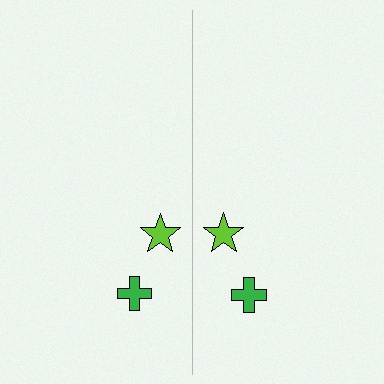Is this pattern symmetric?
Yes, this pattern has bilateral (reflection) symmetry.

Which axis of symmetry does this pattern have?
The pattern has a vertical axis of symmetry running through the center of the image.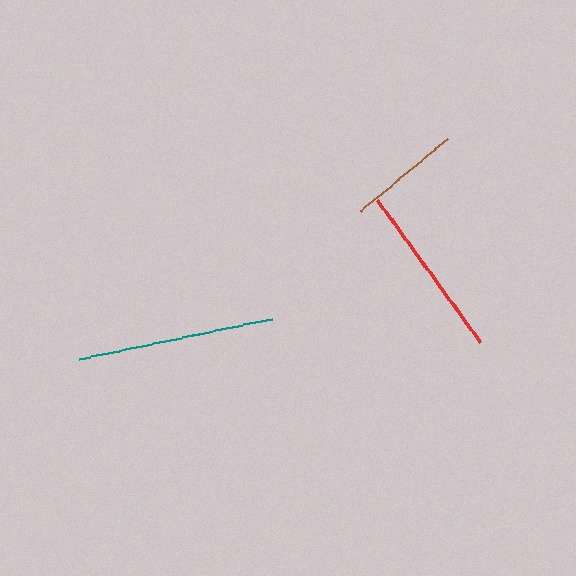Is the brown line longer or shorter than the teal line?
The teal line is longer than the brown line.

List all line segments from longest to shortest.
From longest to shortest: teal, red, brown.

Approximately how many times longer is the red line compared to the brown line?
The red line is approximately 1.5 times the length of the brown line.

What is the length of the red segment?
The red segment is approximately 175 pixels long.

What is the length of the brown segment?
The brown segment is approximately 114 pixels long.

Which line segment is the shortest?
The brown line is the shortest at approximately 114 pixels.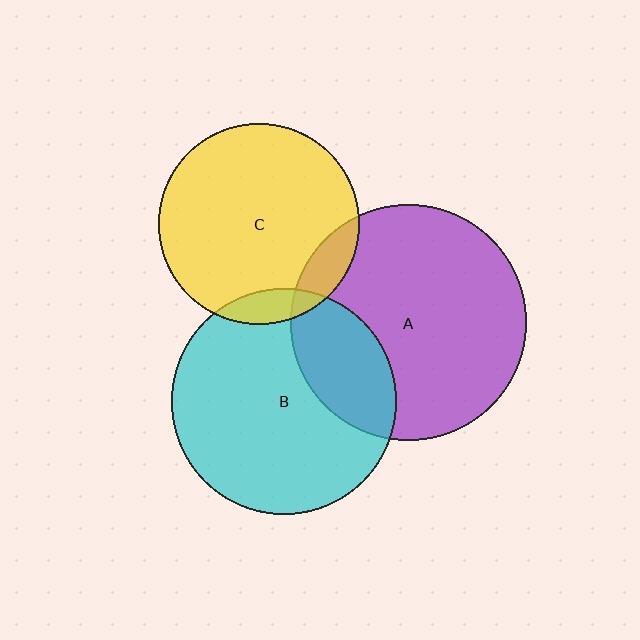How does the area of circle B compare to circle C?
Approximately 1.3 times.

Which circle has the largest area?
Circle A (purple).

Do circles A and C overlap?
Yes.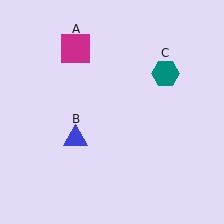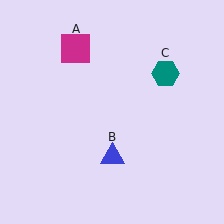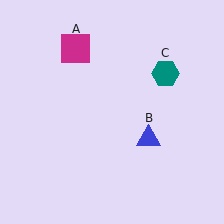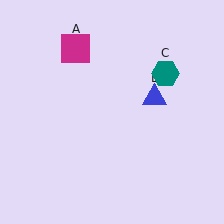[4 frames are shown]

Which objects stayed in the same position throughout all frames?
Magenta square (object A) and teal hexagon (object C) remained stationary.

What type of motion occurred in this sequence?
The blue triangle (object B) rotated counterclockwise around the center of the scene.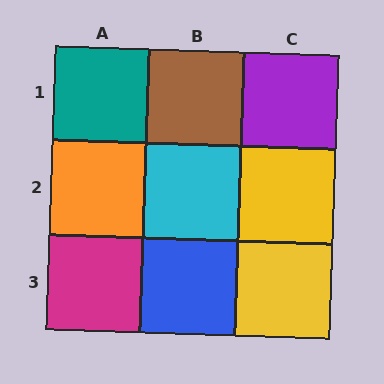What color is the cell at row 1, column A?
Teal.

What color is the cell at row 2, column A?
Orange.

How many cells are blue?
1 cell is blue.